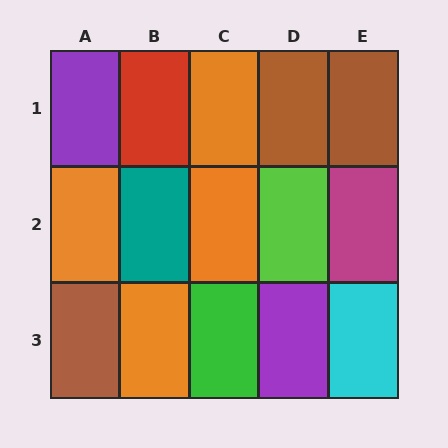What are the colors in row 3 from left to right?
Brown, orange, green, purple, cyan.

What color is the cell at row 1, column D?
Brown.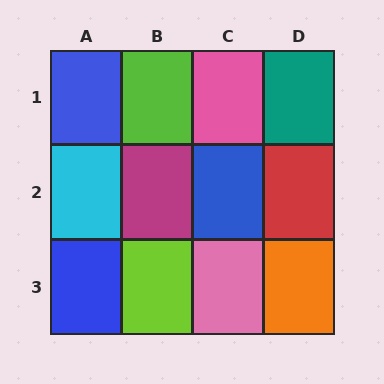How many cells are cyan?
1 cell is cyan.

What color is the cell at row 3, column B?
Lime.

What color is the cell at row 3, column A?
Blue.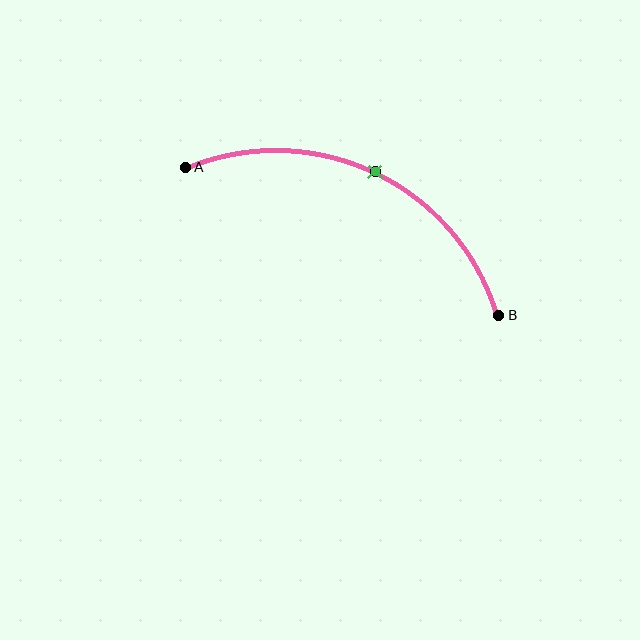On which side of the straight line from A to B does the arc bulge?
The arc bulges above the straight line connecting A and B.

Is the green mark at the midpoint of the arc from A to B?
Yes. The green mark lies on the arc at equal arc-length from both A and B — it is the arc midpoint.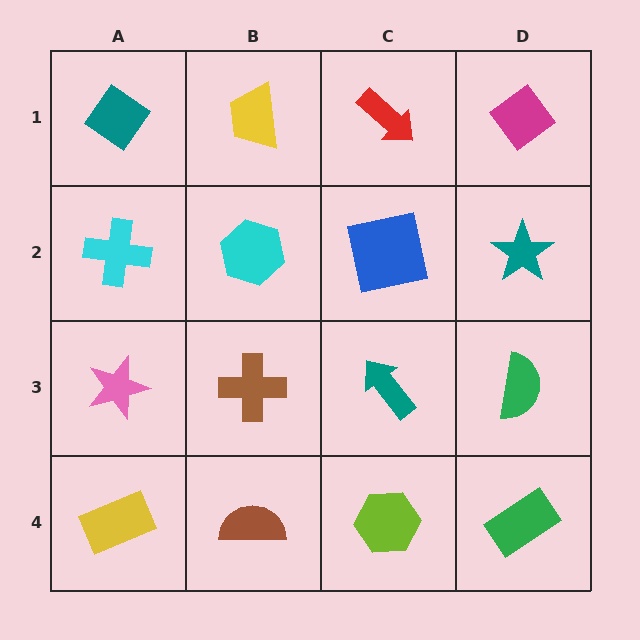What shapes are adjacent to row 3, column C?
A blue square (row 2, column C), a lime hexagon (row 4, column C), a brown cross (row 3, column B), a green semicircle (row 3, column D).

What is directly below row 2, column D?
A green semicircle.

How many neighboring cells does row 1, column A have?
2.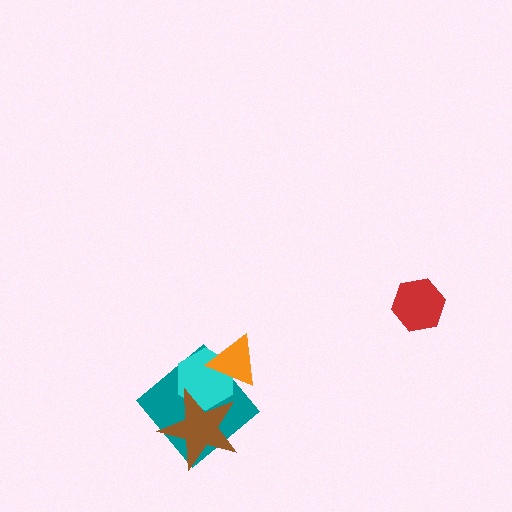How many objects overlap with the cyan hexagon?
3 objects overlap with the cyan hexagon.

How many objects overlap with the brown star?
2 objects overlap with the brown star.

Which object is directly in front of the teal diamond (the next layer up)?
The cyan hexagon is directly in front of the teal diamond.